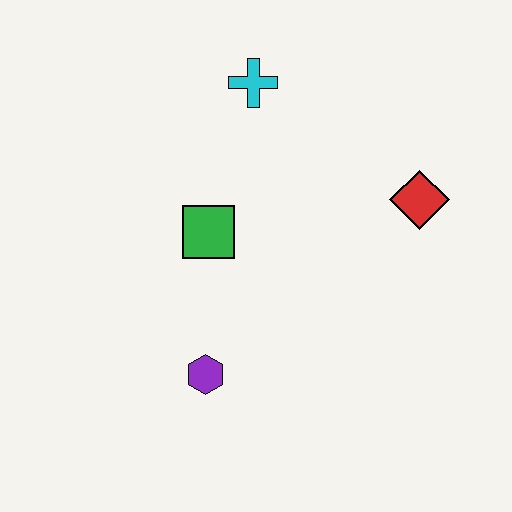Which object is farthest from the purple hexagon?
The cyan cross is farthest from the purple hexagon.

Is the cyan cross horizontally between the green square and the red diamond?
Yes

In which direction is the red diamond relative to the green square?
The red diamond is to the right of the green square.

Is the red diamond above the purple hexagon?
Yes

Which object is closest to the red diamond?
The cyan cross is closest to the red diamond.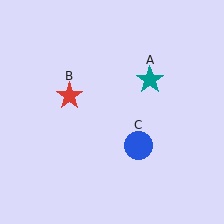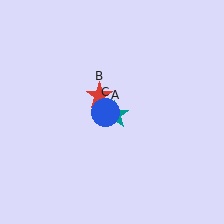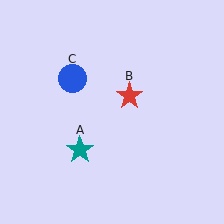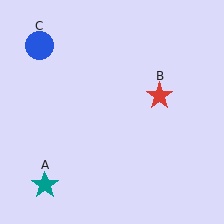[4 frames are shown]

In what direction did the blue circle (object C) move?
The blue circle (object C) moved up and to the left.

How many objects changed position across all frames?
3 objects changed position: teal star (object A), red star (object B), blue circle (object C).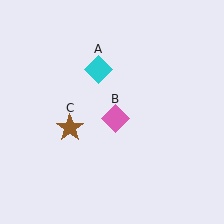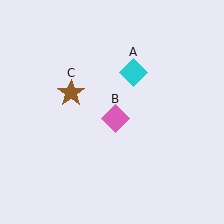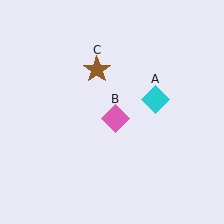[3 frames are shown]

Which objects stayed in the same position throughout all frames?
Pink diamond (object B) remained stationary.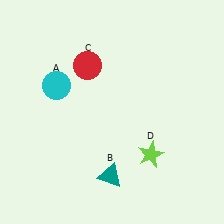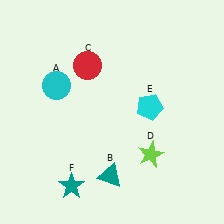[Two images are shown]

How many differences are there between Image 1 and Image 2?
There are 2 differences between the two images.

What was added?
A cyan pentagon (E), a teal star (F) were added in Image 2.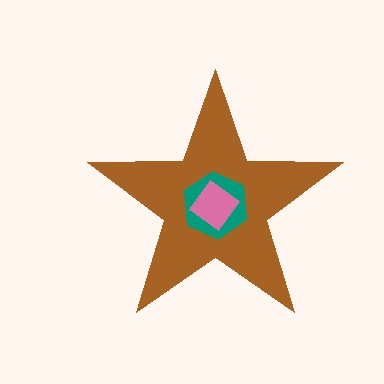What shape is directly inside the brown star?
The teal hexagon.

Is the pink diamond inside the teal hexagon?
Yes.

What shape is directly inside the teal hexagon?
The pink diamond.